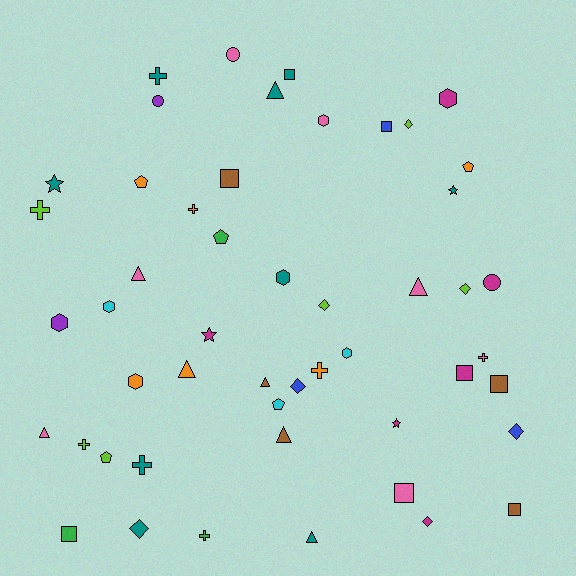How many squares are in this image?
There are 8 squares.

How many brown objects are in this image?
There are 5 brown objects.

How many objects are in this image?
There are 50 objects.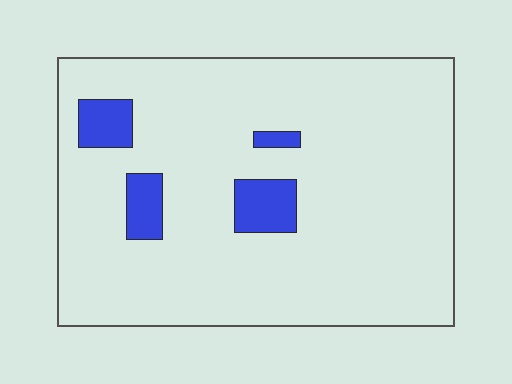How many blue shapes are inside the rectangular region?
4.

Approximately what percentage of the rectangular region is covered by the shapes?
Approximately 10%.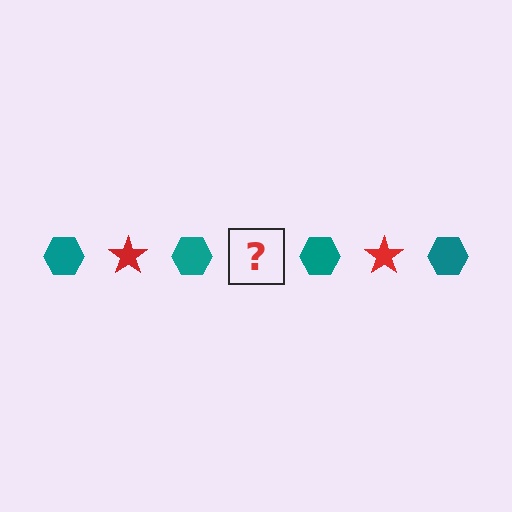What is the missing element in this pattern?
The missing element is a red star.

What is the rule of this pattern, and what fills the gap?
The rule is that the pattern alternates between teal hexagon and red star. The gap should be filled with a red star.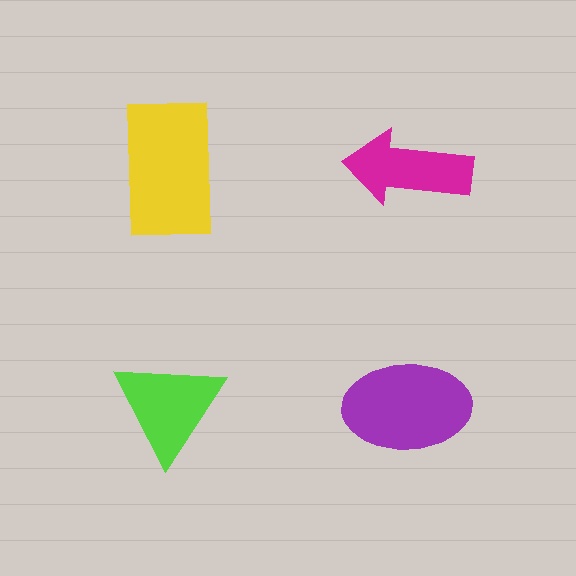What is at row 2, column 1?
A lime triangle.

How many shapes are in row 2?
2 shapes.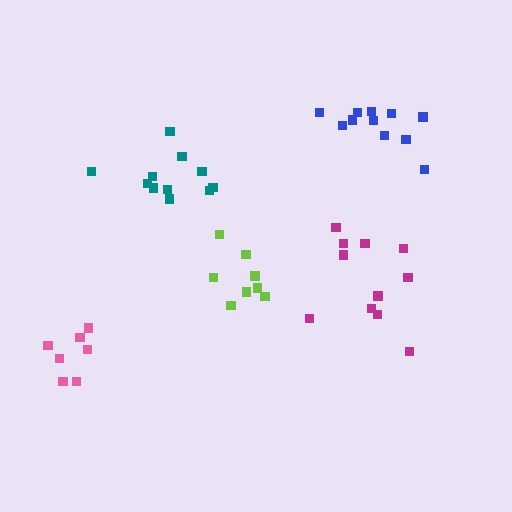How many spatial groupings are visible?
There are 5 spatial groupings.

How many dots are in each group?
Group 1: 11 dots, Group 2: 8 dots, Group 3: 11 dots, Group 4: 11 dots, Group 5: 7 dots (48 total).